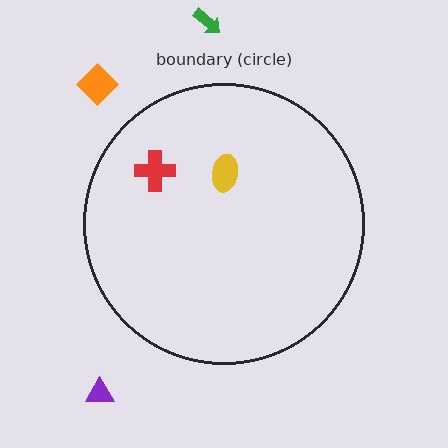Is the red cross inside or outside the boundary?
Inside.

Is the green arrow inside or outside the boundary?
Outside.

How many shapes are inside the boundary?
2 inside, 3 outside.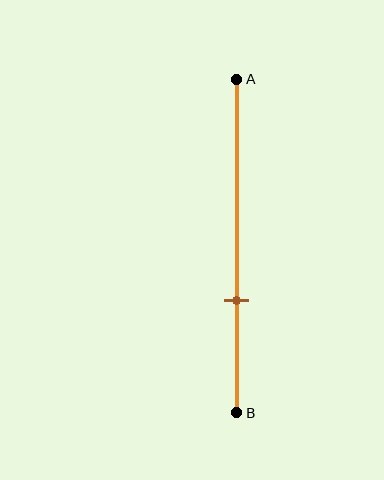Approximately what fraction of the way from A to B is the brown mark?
The brown mark is approximately 65% of the way from A to B.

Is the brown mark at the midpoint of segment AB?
No, the mark is at about 65% from A, not at the 50% midpoint.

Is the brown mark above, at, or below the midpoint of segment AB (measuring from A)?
The brown mark is below the midpoint of segment AB.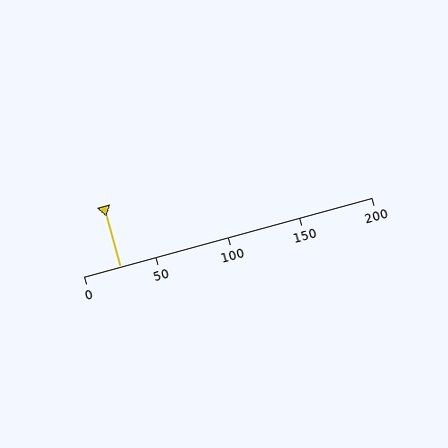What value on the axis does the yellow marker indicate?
The marker indicates approximately 25.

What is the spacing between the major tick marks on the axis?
The major ticks are spaced 50 apart.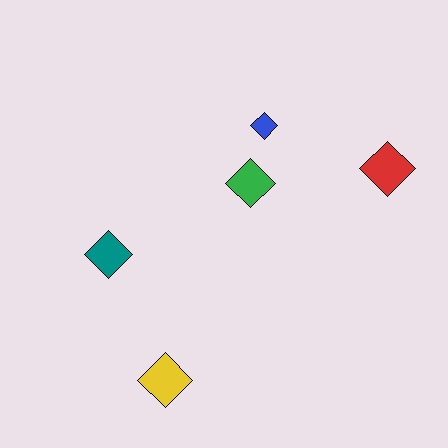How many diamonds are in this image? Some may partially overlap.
There are 5 diamonds.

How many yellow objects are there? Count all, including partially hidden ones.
There is 1 yellow object.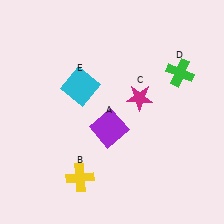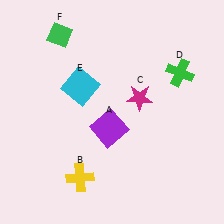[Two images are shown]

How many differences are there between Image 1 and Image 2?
There is 1 difference between the two images.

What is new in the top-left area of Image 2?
A green diamond (F) was added in the top-left area of Image 2.